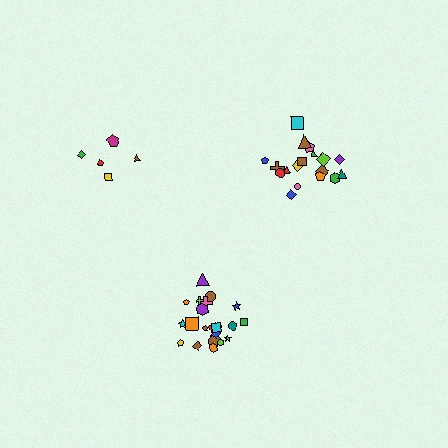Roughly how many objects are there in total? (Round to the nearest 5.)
Roughly 45 objects in total.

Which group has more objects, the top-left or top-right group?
The top-right group.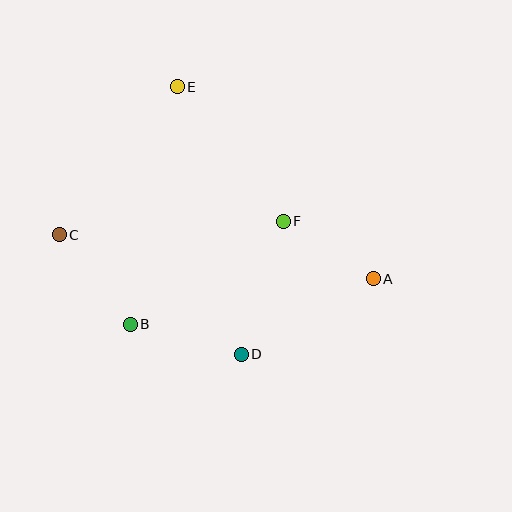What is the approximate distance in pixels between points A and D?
The distance between A and D is approximately 152 pixels.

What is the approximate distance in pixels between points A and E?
The distance between A and E is approximately 275 pixels.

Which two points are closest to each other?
Points A and F are closest to each other.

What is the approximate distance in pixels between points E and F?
The distance between E and F is approximately 172 pixels.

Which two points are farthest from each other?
Points A and C are farthest from each other.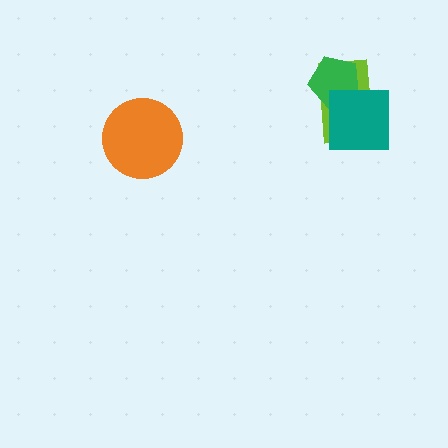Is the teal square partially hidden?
No, no other shape covers it.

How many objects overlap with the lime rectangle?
2 objects overlap with the lime rectangle.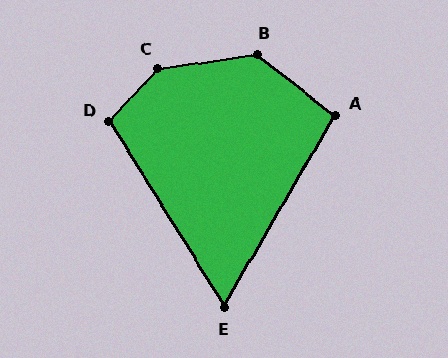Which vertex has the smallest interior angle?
E, at approximately 62 degrees.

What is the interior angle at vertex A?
Approximately 98 degrees (obtuse).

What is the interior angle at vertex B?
Approximately 134 degrees (obtuse).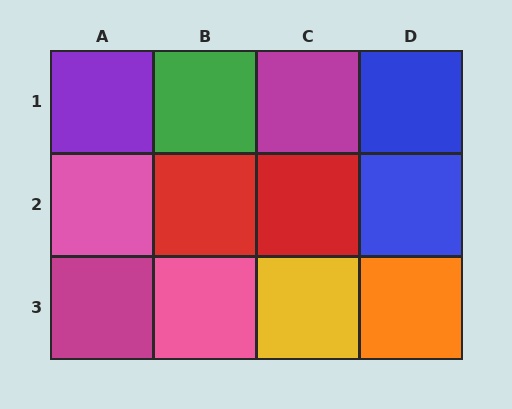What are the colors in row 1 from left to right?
Purple, green, magenta, blue.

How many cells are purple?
1 cell is purple.